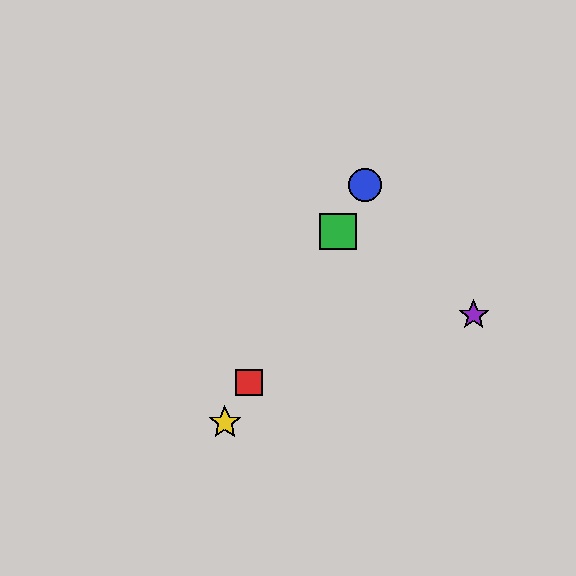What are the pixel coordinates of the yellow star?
The yellow star is at (225, 423).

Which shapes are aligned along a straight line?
The red square, the blue circle, the green square, the yellow star are aligned along a straight line.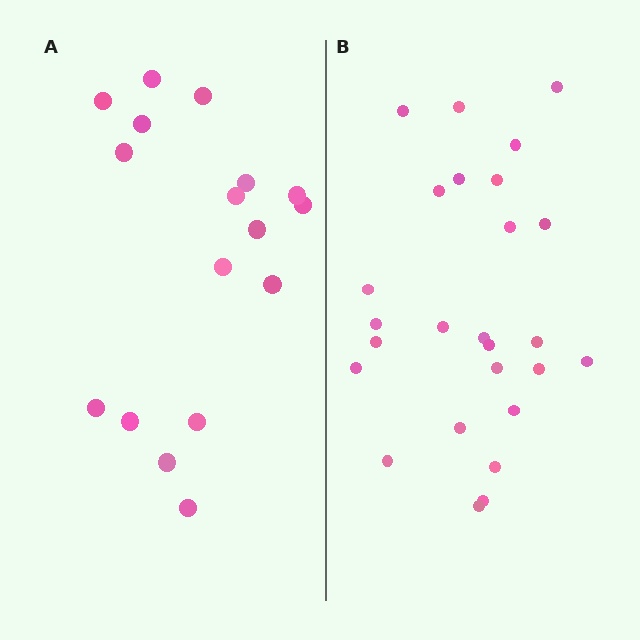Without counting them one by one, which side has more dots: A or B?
Region B (the right region) has more dots.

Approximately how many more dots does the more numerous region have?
Region B has roughly 8 or so more dots than region A.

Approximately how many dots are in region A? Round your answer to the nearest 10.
About 20 dots. (The exact count is 17, which rounds to 20.)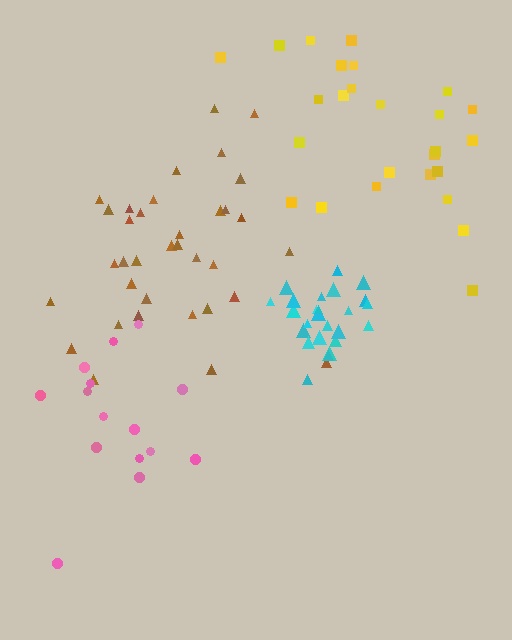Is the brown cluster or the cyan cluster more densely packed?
Cyan.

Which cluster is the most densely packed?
Cyan.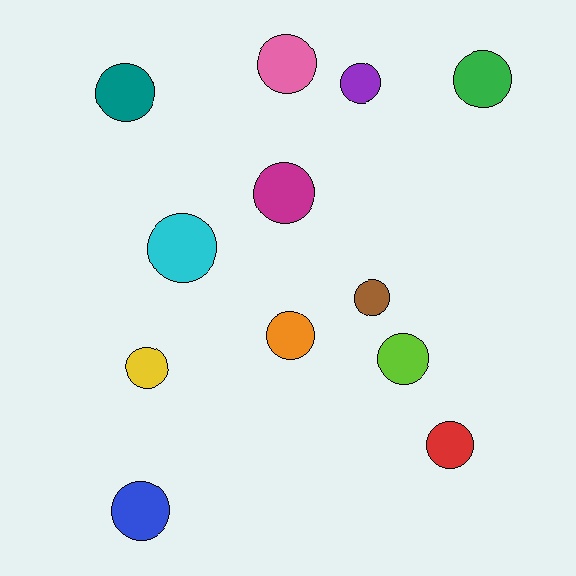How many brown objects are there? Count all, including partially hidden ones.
There is 1 brown object.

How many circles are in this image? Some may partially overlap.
There are 12 circles.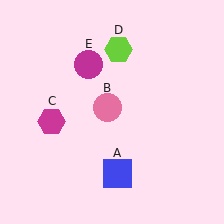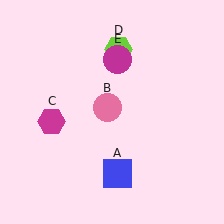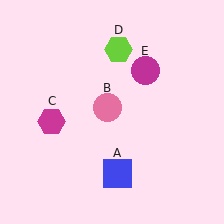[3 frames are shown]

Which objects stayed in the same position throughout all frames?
Blue square (object A) and pink circle (object B) and magenta hexagon (object C) and lime hexagon (object D) remained stationary.